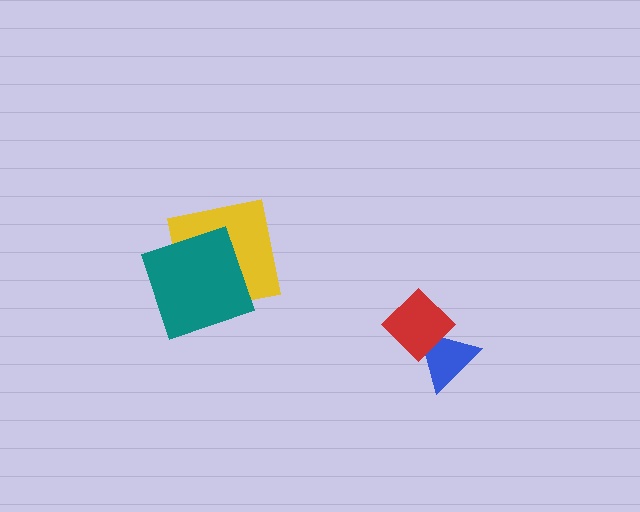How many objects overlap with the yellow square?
1 object overlaps with the yellow square.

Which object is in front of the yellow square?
The teal square is in front of the yellow square.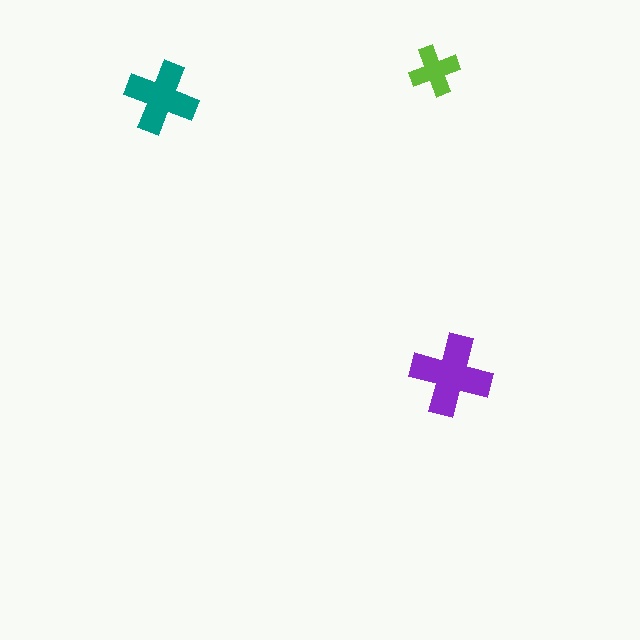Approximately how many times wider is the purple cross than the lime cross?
About 1.5 times wider.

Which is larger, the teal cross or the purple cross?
The purple one.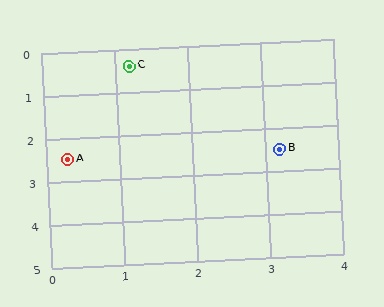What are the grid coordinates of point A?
Point A is at approximately (0.3, 2.5).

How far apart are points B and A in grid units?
Points B and A are about 2.9 grid units apart.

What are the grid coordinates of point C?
Point C is at approximately (1.2, 0.4).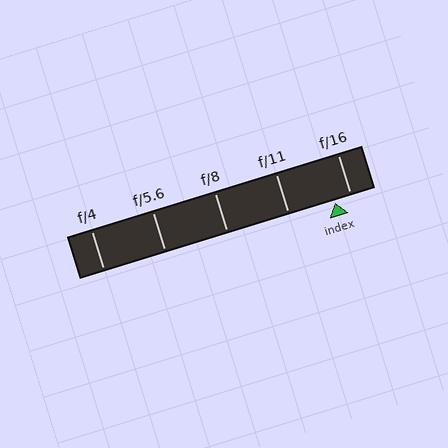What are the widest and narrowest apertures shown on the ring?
The widest aperture shown is f/4 and the narrowest is f/16.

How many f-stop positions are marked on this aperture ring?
There are 5 f-stop positions marked.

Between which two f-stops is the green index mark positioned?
The index mark is between f/11 and f/16.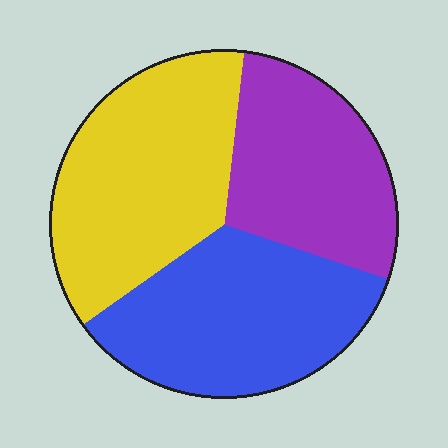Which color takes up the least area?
Purple, at roughly 30%.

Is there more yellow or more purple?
Yellow.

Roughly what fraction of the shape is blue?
Blue takes up about one third (1/3) of the shape.